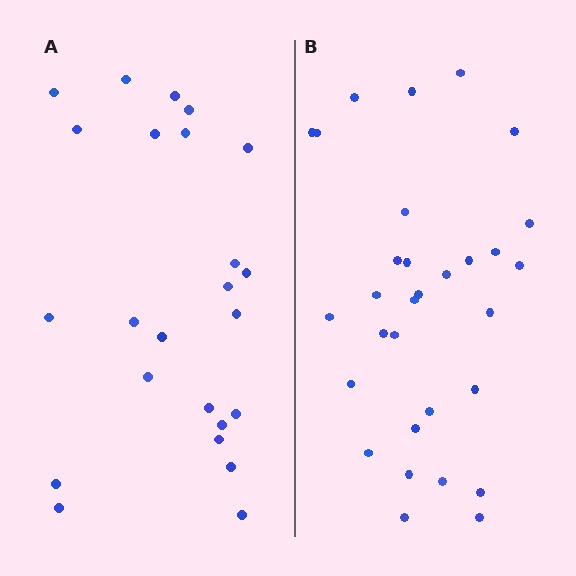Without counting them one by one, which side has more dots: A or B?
Region B (the right region) has more dots.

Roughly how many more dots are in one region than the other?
Region B has roughly 8 or so more dots than region A.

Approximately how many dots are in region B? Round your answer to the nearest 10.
About 30 dots. (The exact count is 31, which rounds to 30.)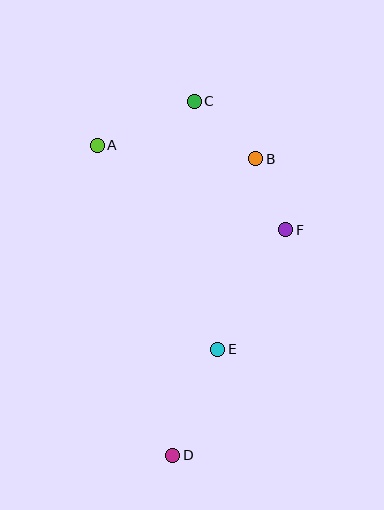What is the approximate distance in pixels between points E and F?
The distance between E and F is approximately 137 pixels.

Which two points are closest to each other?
Points B and F are closest to each other.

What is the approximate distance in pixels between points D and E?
The distance between D and E is approximately 115 pixels.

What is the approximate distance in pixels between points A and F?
The distance between A and F is approximately 207 pixels.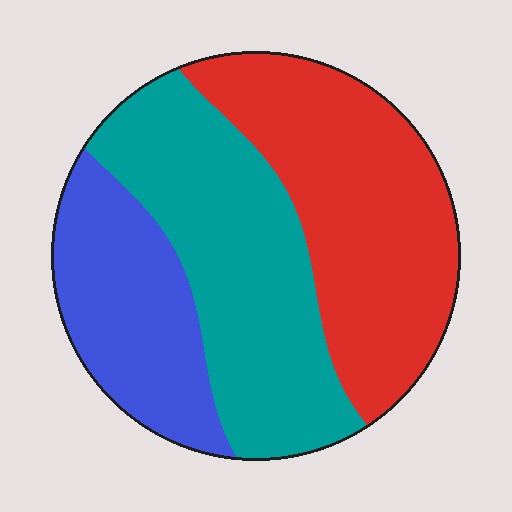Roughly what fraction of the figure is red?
Red takes up between a quarter and a half of the figure.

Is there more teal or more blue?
Teal.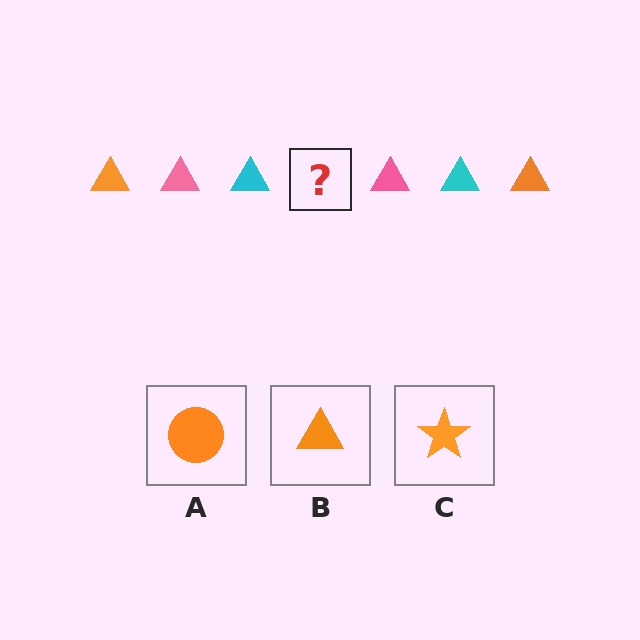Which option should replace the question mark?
Option B.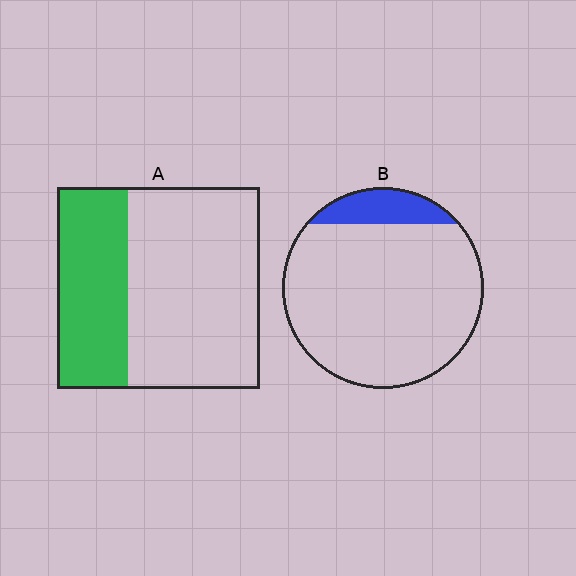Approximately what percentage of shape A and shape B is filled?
A is approximately 35% and B is approximately 15%.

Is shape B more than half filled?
No.